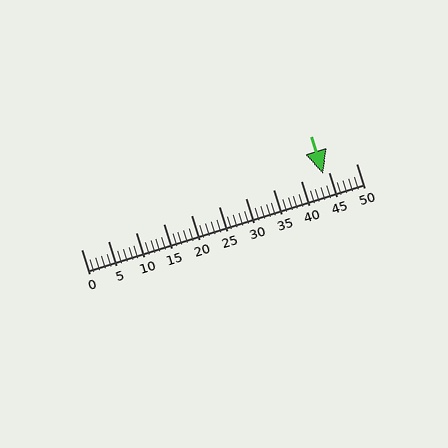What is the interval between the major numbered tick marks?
The major tick marks are spaced 5 units apart.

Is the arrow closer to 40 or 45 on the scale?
The arrow is closer to 45.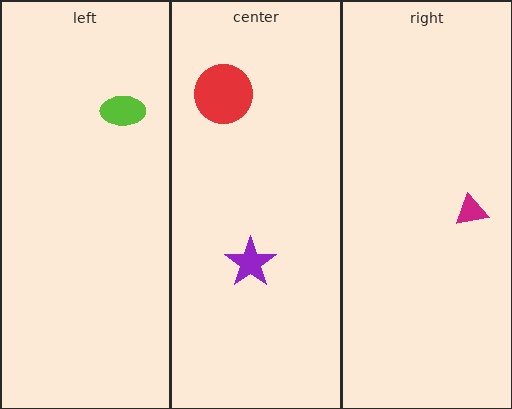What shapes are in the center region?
The red circle, the purple star.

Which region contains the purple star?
The center region.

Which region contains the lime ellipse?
The left region.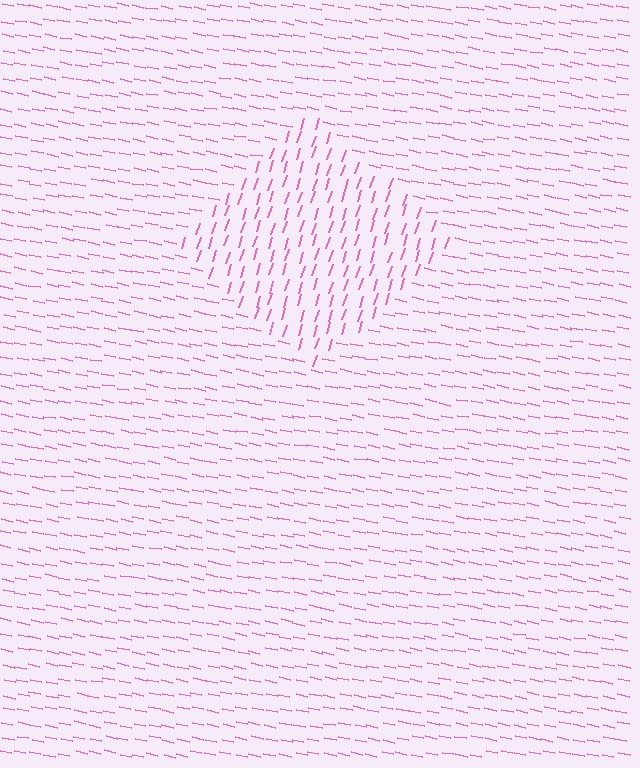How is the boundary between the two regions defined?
The boundary is defined purely by a change in line orientation (approximately 84 degrees difference). All lines are the same color and thickness.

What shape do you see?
I see a diamond.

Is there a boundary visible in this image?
Yes, there is a texture boundary formed by a change in line orientation.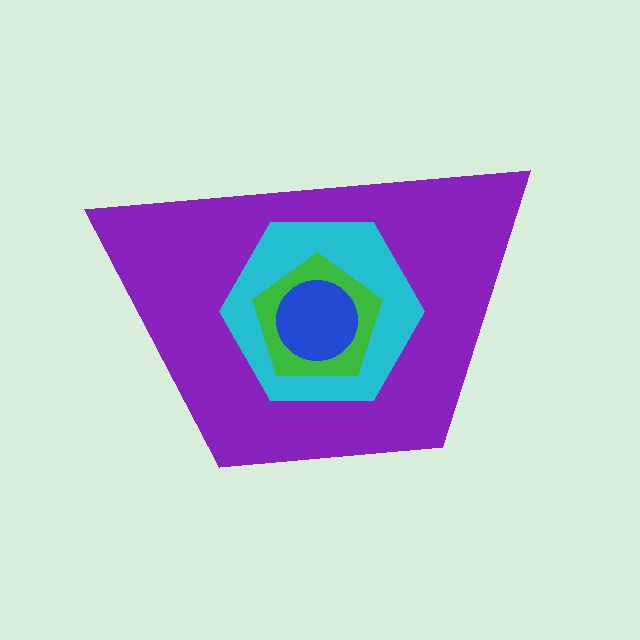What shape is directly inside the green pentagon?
The blue circle.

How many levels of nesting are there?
4.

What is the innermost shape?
The blue circle.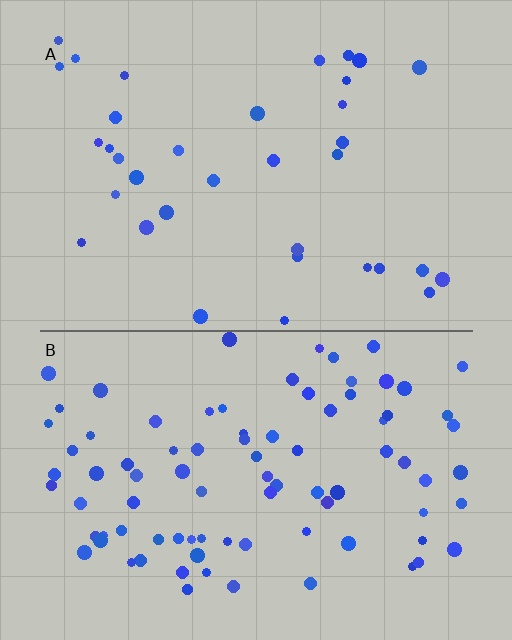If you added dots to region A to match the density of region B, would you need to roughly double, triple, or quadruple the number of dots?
Approximately double.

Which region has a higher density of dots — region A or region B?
B (the bottom).